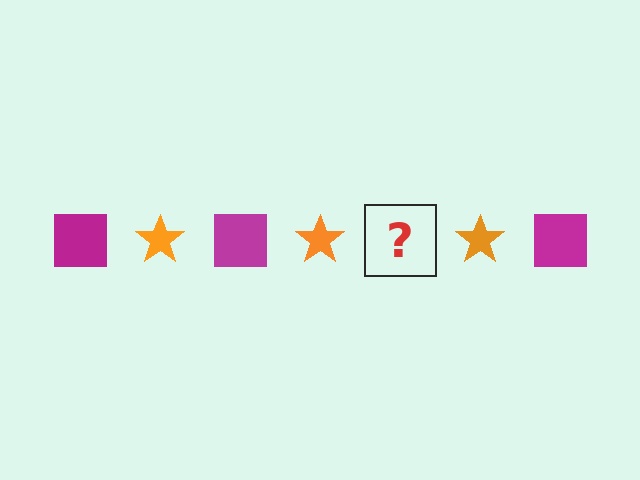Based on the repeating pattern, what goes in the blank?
The blank should be a magenta square.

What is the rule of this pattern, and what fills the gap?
The rule is that the pattern alternates between magenta square and orange star. The gap should be filled with a magenta square.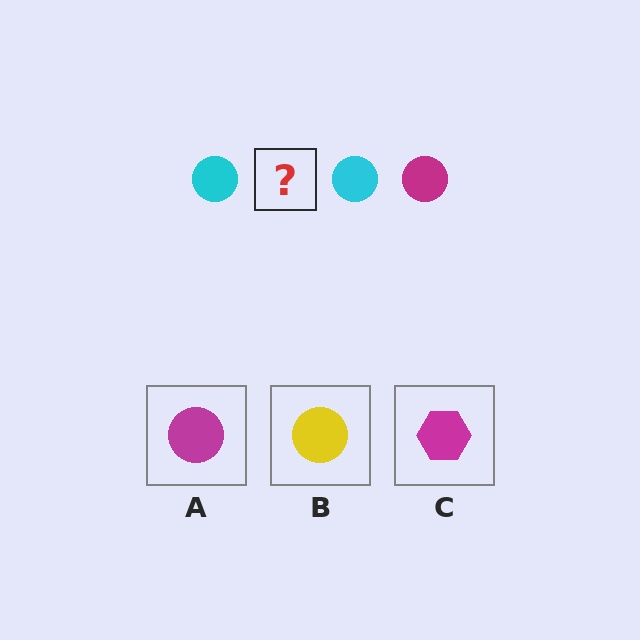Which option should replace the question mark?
Option A.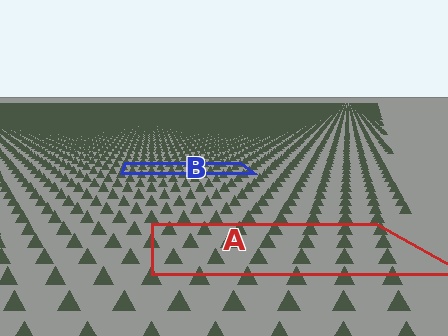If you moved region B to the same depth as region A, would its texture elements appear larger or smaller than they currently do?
They would appear larger. At a closer depth, the same texture elements are projected at a bigger on-screen size.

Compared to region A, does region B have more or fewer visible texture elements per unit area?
Region B has more texture elements per unit area — they are packed more densely because it is farther away.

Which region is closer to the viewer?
Region A is closer. The texture elements there are larger and more spread out.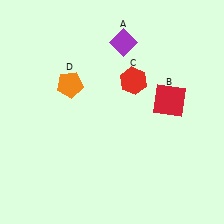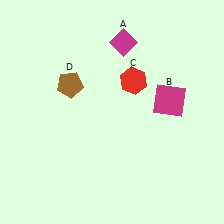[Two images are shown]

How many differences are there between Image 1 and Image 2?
There are 3 differences between the two images.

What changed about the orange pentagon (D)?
In Image 1, D is orange. In Image 2, it changed to brown.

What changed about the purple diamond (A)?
In Image 1, A is purple. In Image 2, it changed to magenta.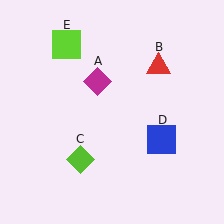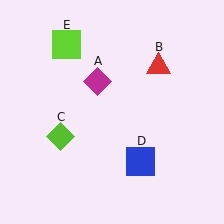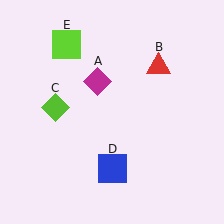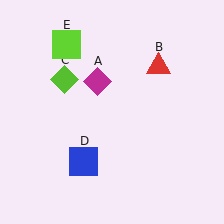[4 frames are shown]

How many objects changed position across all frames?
2 objects changed position: lime diamond (object C), blue square (object D).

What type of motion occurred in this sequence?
The lime diamond (object C), blue square (object D) rotated clockwise around the center of the scene.